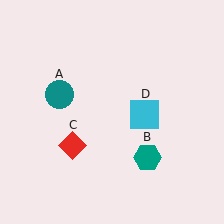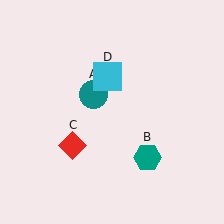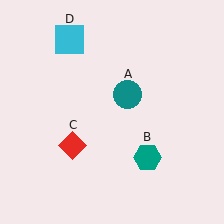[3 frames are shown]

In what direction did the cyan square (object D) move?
The cyan square (object D) moved up and to the left.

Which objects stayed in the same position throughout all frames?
Teal hexagon (object B) and red diamond (object C) remained stationary.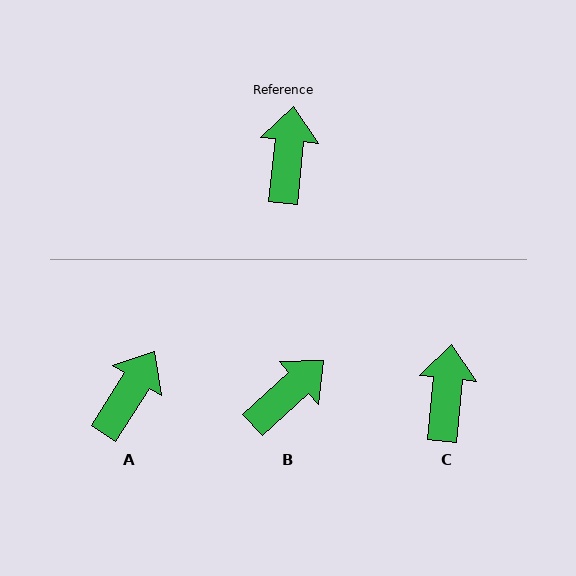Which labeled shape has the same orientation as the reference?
C.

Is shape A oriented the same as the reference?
No, it is off by about 26 degrees.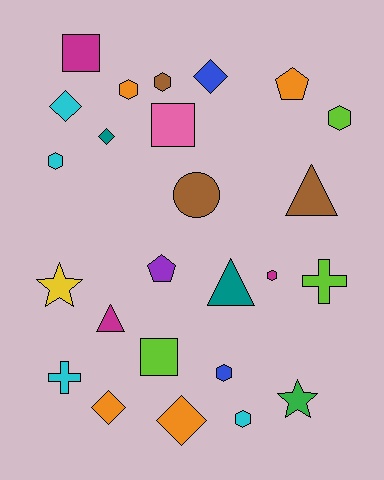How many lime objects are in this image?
There are 3 lime objects.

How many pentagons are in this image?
There are 2 pentagons.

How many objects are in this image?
There are 25 objects.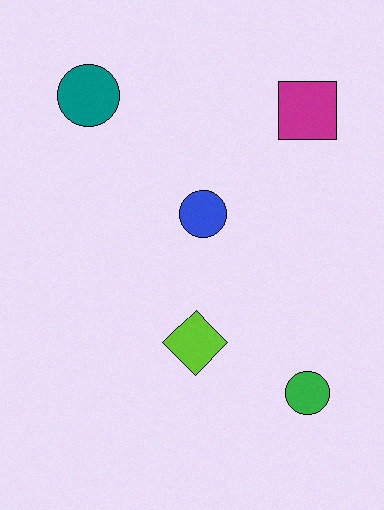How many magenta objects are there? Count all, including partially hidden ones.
There is 1 magenta object.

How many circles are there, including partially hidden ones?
There are 3 circles.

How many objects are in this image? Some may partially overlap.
There are 5 objects.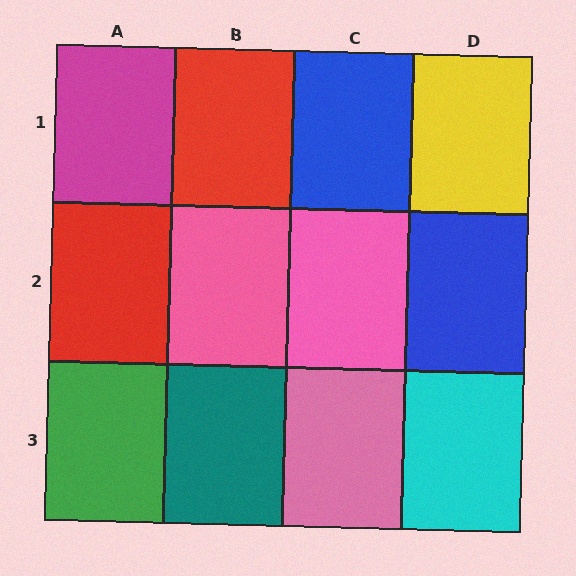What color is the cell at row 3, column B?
Teal.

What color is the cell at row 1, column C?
Blue.